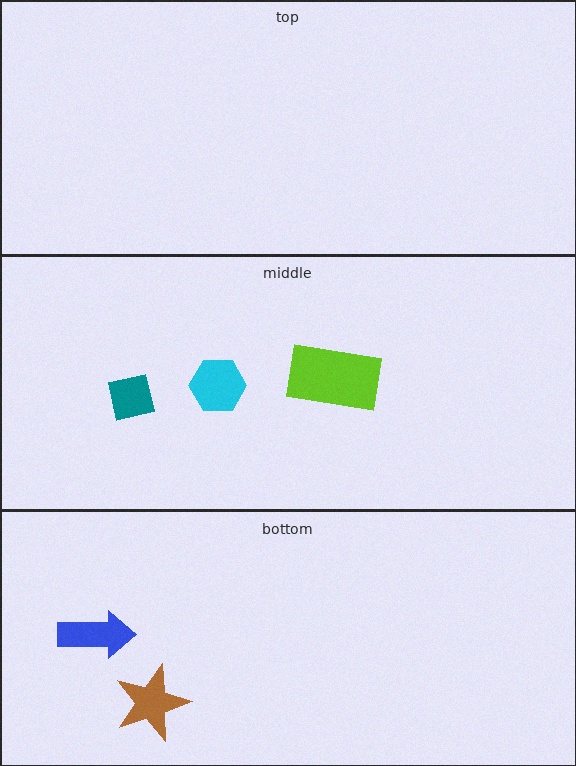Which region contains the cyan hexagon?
The middle region.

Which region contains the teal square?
The middle region.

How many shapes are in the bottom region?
2.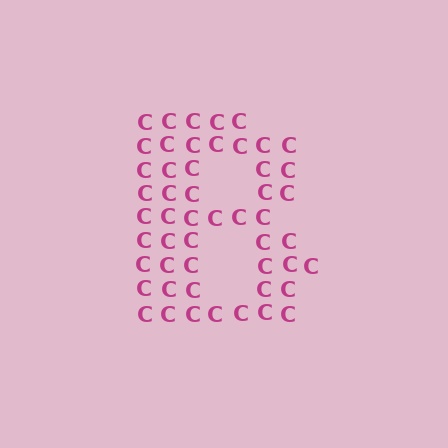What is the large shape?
The large shape is the letter B.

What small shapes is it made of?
It is made of small letter C's.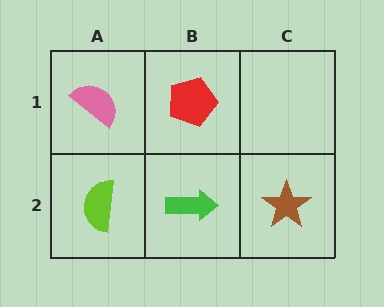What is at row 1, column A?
A pink semicircle.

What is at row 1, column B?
A red pentagon.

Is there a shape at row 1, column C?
No, that cell is empty.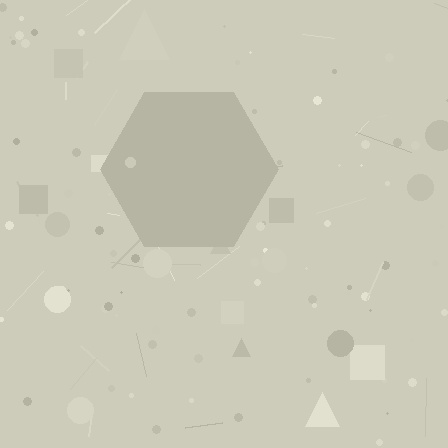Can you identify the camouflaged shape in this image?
The camouflaged shape is a hexagon.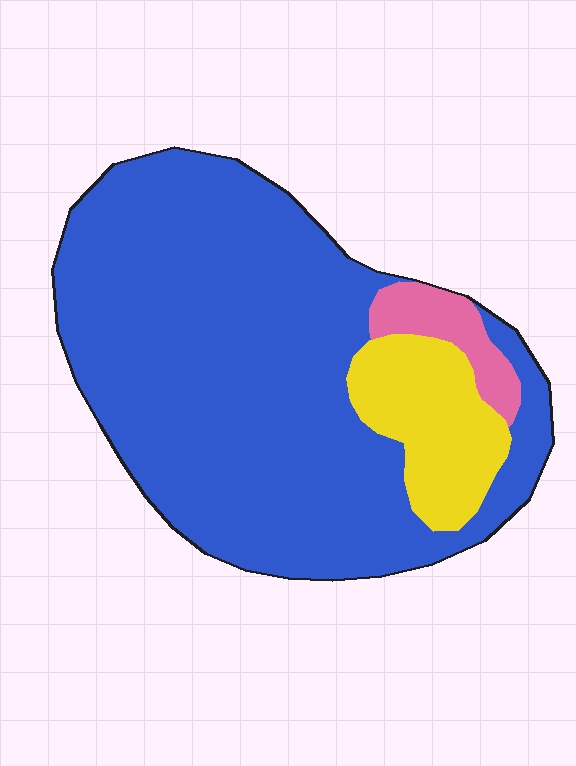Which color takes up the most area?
Blue, at roughly 80%.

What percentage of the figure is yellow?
Yellow takes up about one eighth (1/8) of the figure.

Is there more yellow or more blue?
Blue.